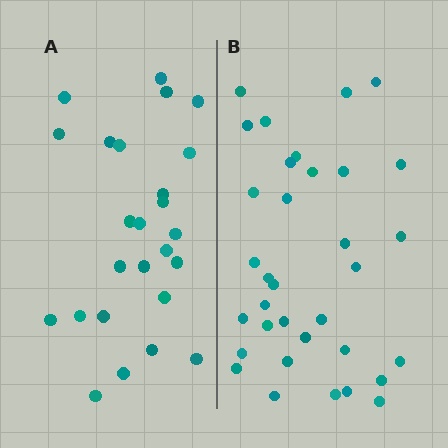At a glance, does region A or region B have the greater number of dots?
Region B (the right region) has more dots.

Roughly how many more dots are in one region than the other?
Region B has roughly 8 or so more dots than region A.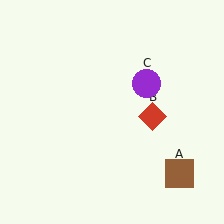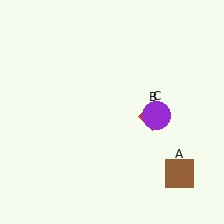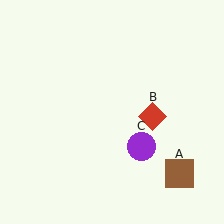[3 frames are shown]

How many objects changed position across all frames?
1 object changed position: purple circle (object C).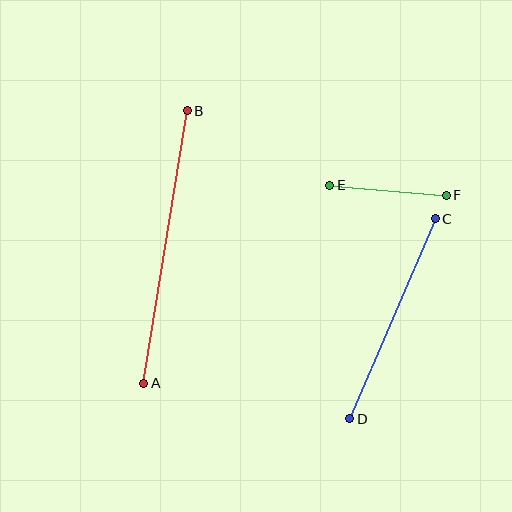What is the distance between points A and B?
The distance is approximately 276 pixels.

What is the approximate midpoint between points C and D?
The midpoint is at approximately (392, 319) pixels.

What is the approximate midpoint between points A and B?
The midpoint is at approximately (166, 247) pixels.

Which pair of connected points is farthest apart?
Points A and B are farthest apart.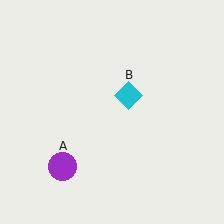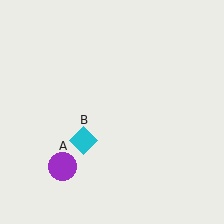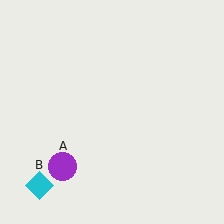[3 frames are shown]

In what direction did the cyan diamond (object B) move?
The cyan diamond (object B) moved down and to the left.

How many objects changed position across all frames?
1 object changed position: cyan diamond (object B).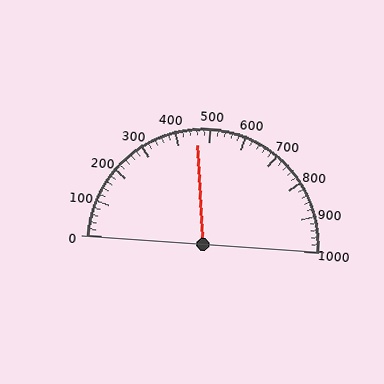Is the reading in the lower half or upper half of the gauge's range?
The reading is in the lower half of the range (0 to 1000).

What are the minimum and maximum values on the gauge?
The gauge ranges from 0 to 1000.